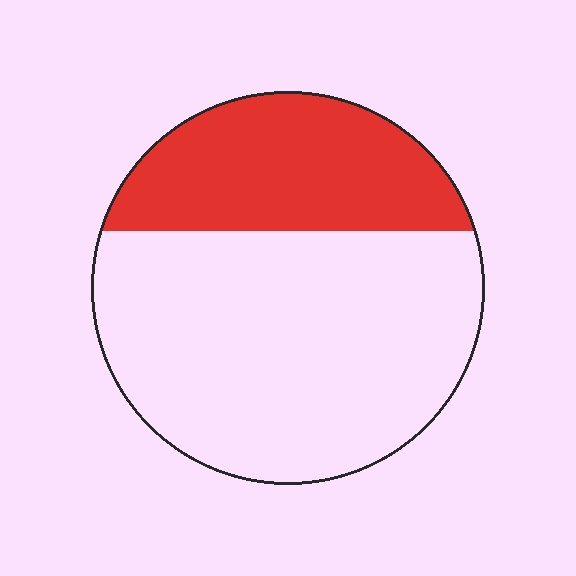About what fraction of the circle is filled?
About one third (1/3).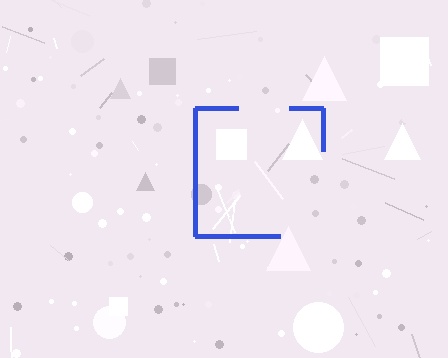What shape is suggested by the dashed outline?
The dashed outline suggests a square.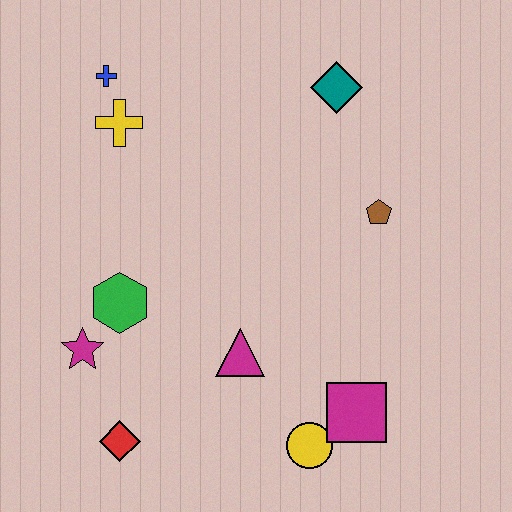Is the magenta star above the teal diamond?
No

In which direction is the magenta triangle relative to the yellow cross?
The magenta triangle is below the yellow cross.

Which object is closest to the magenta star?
The green hexagon is closest to the magenta star.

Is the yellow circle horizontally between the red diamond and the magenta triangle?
No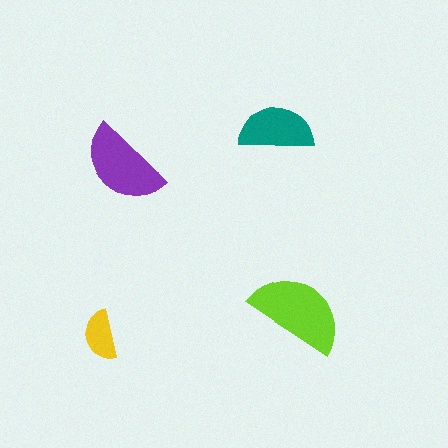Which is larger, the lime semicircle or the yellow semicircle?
The lime one.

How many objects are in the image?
There are 4 objects in the image.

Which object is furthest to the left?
The yellow semicircle is leftmost.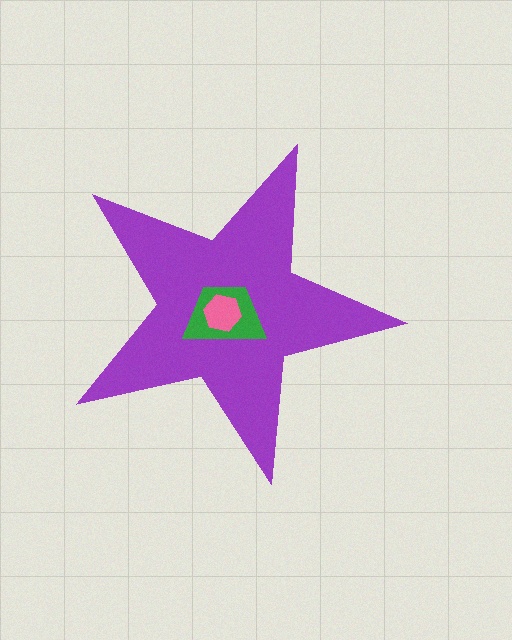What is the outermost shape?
The purple star.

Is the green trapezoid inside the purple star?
Yes.